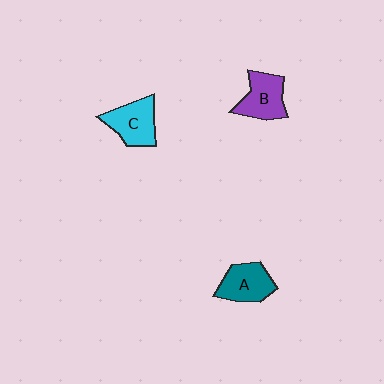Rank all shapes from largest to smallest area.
From largest to smallest: C (cyan), B (purple), A (teal).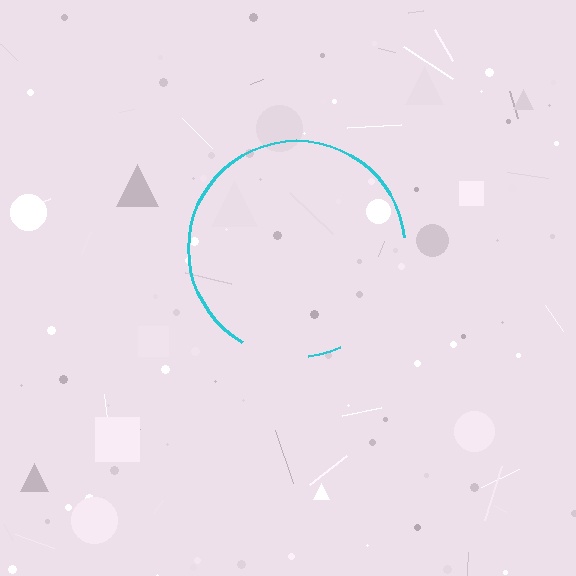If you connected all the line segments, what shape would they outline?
They would outline a circle.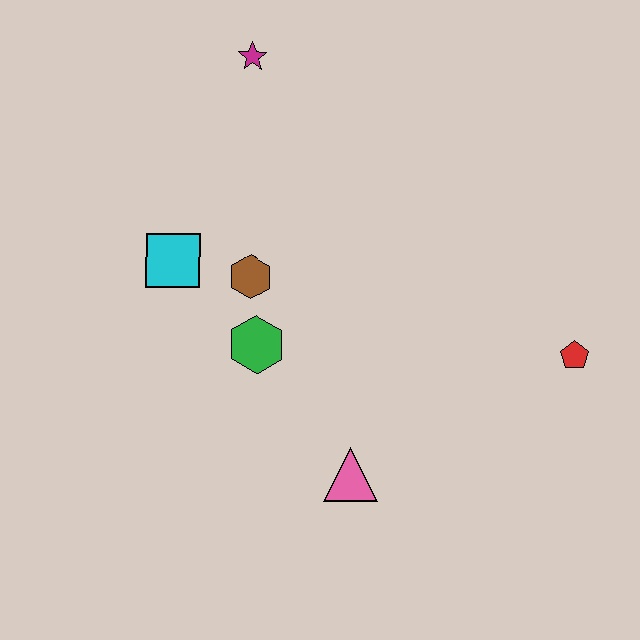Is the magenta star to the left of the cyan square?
No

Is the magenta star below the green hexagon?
No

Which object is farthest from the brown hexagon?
The red pentagon is farthest from the brown hexagon.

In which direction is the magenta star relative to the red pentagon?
The magenta star is to the left of the red pentagon.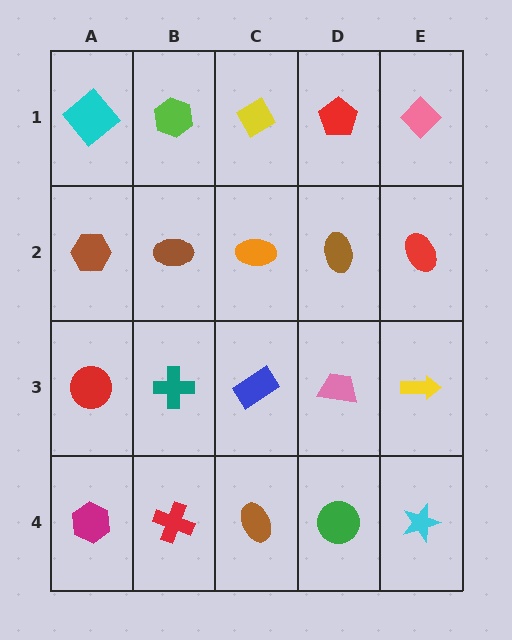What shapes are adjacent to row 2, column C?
A yellow diamond (row 1, column C), a blue rectangle (row 3, column C), a brown ellipse (row 2, column B), a brown ellipse (row 2, column D).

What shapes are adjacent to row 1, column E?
A red ellipse (row 2, column E), a red pentagon (row 1, column D).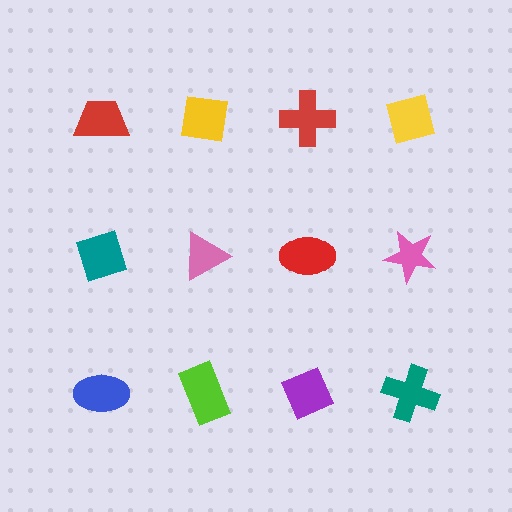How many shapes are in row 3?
4 shapes.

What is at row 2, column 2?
A pink triangle.